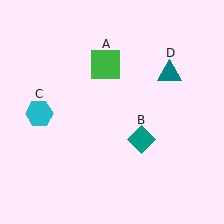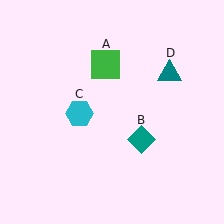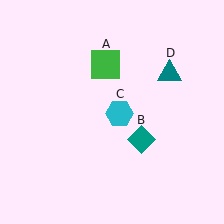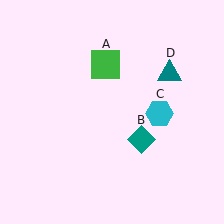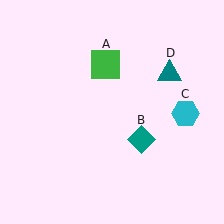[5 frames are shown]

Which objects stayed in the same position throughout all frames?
Green square (object A) and teal diamond (object B) and teal triangle (object D) remained stationary.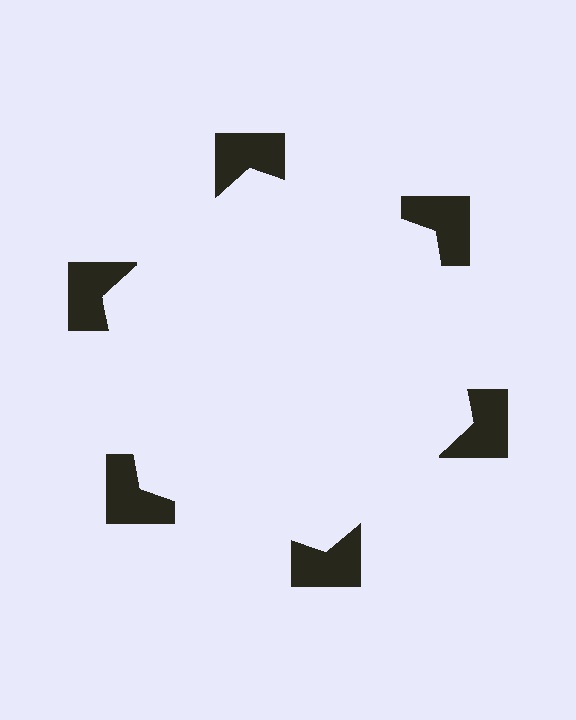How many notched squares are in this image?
There are 6 — one at each vertex of the illusory hexagon.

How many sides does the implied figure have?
6 sides.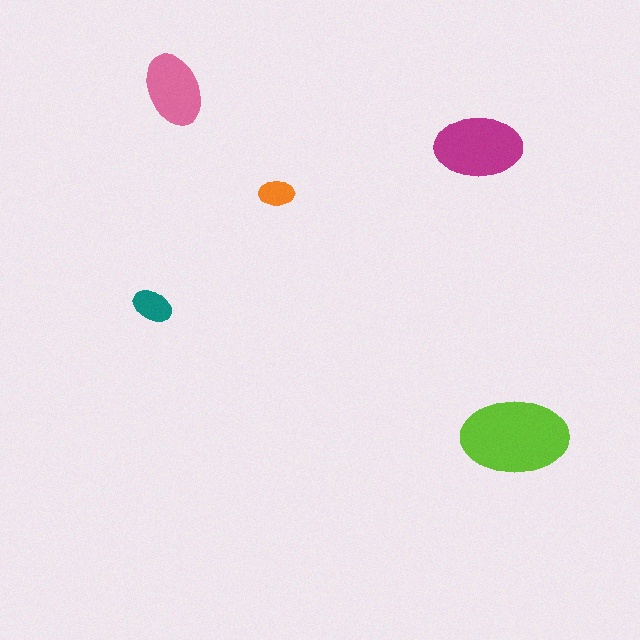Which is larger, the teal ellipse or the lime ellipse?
The lime one.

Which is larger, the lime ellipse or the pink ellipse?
The lime one.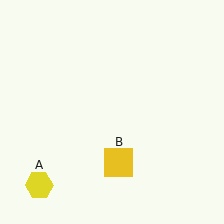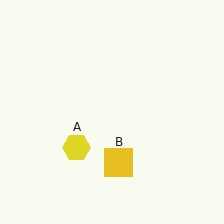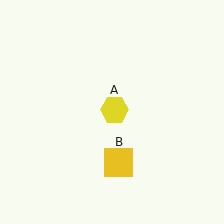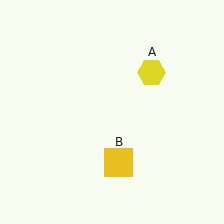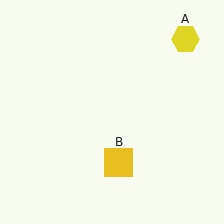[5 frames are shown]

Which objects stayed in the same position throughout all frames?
Yellow square (object B) remained stationary.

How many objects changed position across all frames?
1 object changed position: yellow hexagon (object A).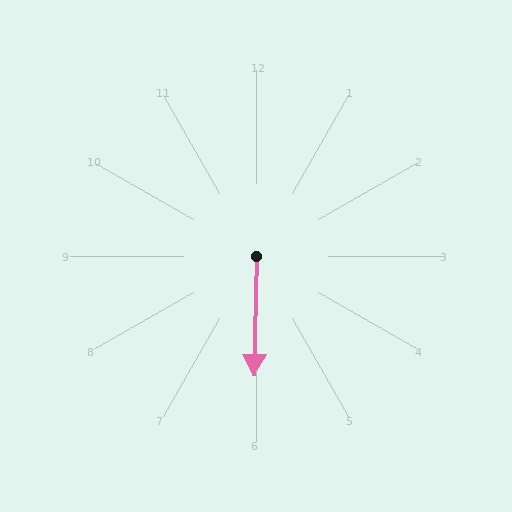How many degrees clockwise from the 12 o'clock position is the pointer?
Approximately 181 degrees.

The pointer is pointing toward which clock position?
Roughly 6 o'clock.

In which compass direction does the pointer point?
South.